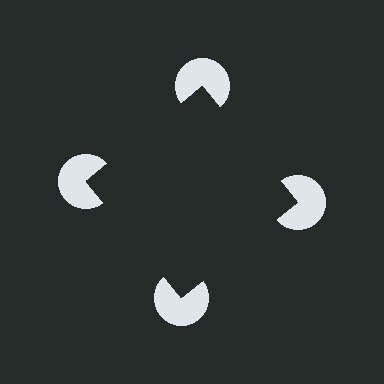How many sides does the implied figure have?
4 sides.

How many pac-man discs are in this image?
There are 4 — one at each vertex of the illusory square.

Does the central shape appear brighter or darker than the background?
It typically appears slightly darker than the background, even though no actual brightness change is drawn.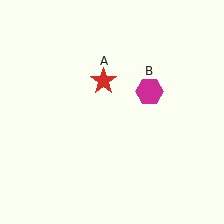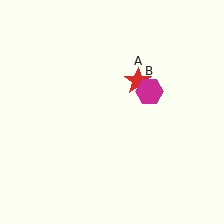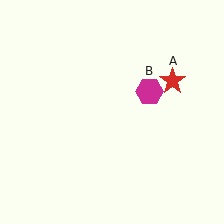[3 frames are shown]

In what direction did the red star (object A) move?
The red star (object A) moved right.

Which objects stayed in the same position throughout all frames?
Magenta hexagon (object B) remained stationary.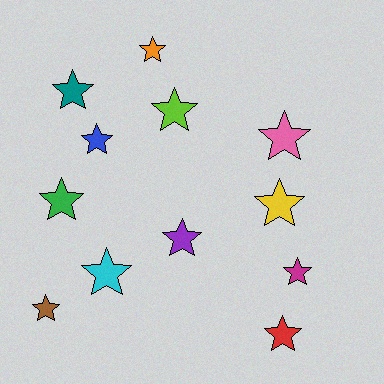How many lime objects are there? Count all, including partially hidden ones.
There is 1 lime object.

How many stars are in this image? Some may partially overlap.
There are 12 stars.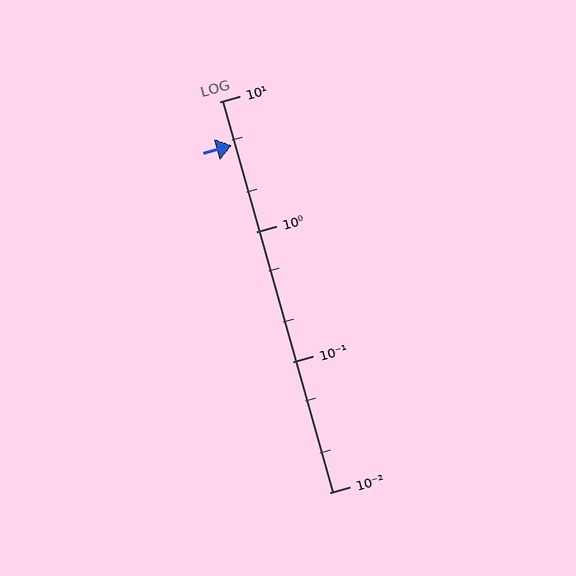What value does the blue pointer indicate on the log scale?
The pointer indicates approximately 4.6.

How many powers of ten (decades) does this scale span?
The scale spans 3 decades, from 0.01 to 10.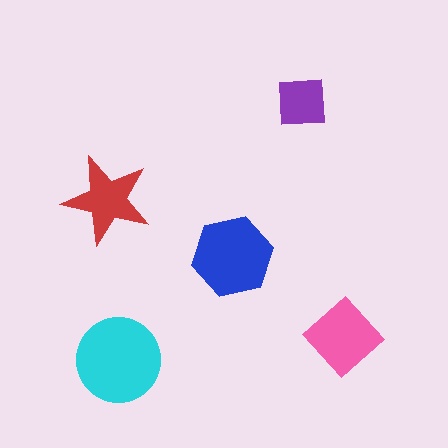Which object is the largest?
The cyan circle.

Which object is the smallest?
The purple square.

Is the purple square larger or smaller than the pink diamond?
Smaller.